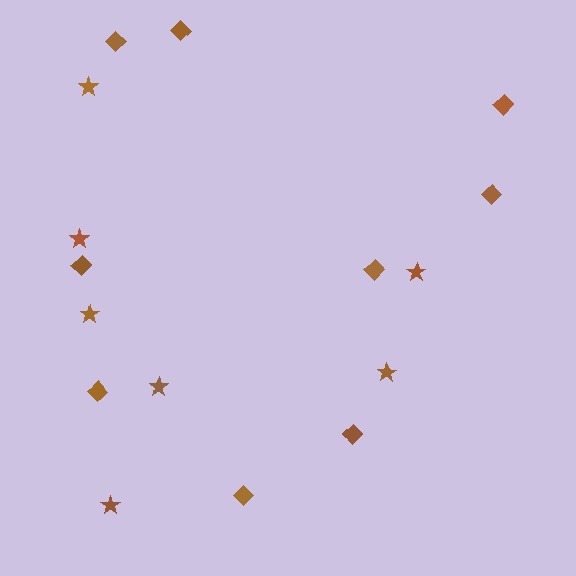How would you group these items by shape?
There are 2 groups: one group of diamonds (9) and one group of stars (7).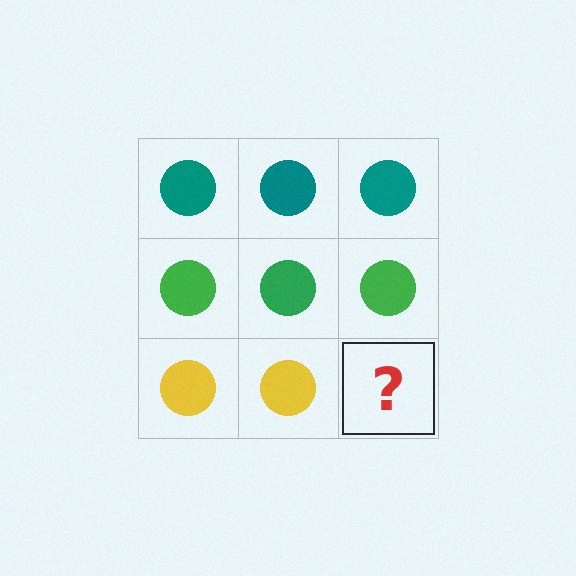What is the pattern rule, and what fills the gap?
The rule is that each row has a consistent color. The gap should be filled with a yellow circle.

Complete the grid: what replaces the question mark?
The question mark should be replaced with a yellow circle.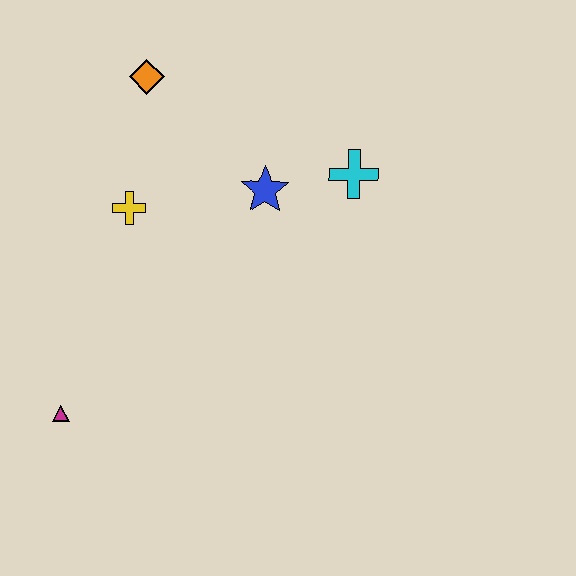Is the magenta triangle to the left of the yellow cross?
Yes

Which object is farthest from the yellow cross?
The cyan cross is farthest from the yellow cross.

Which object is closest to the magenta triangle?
The yellow cross is closest to the magenta triangle.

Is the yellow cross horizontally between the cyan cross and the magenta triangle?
Yes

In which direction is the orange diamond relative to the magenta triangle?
The orange diamond is above the magenta triangle.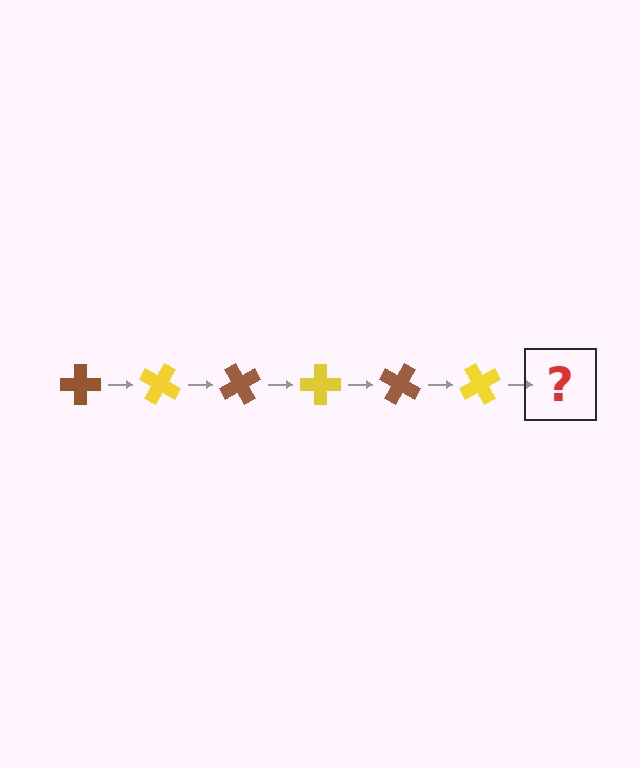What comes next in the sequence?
The next element should be a brown cross, rotated 180 degrees from the start.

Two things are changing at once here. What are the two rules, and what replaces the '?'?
The two rules are that it rotates 30 degrees each step and the color cycles through brown and yellow. The '?' should be a brown cross, rotated 180 degrees from the start.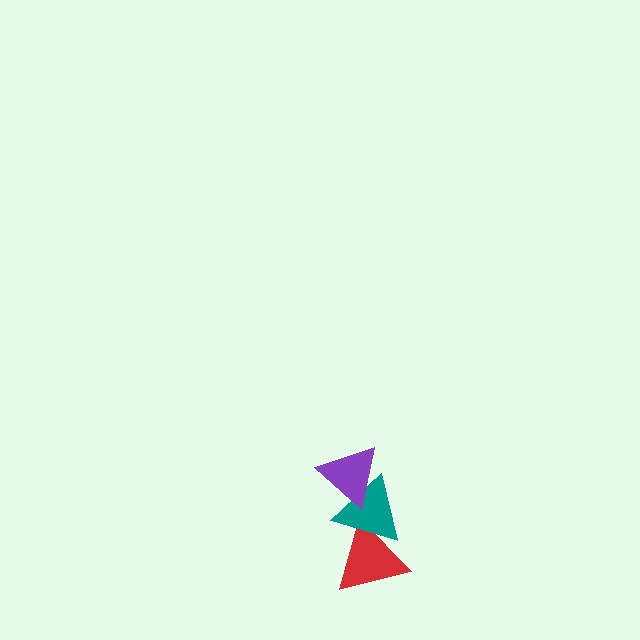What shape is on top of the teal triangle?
The purple triangle is on top of the teal triangle.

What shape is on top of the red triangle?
The teal triangle is on top of the red triangle.